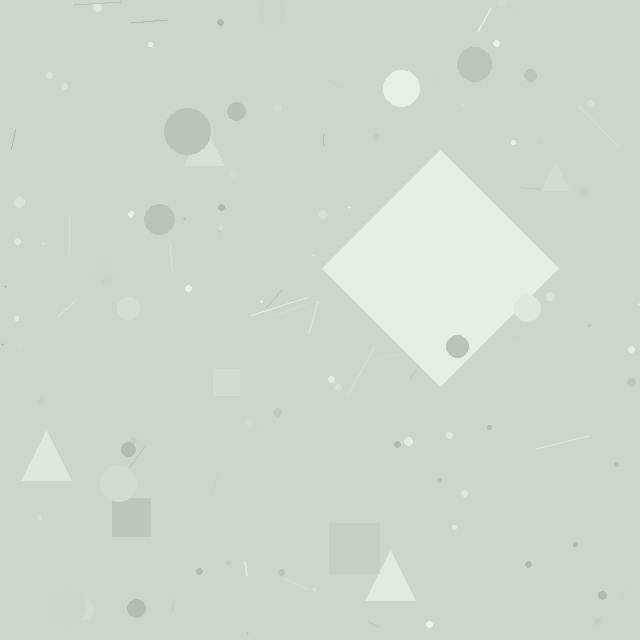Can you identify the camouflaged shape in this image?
The camouflaged shape is a diamond.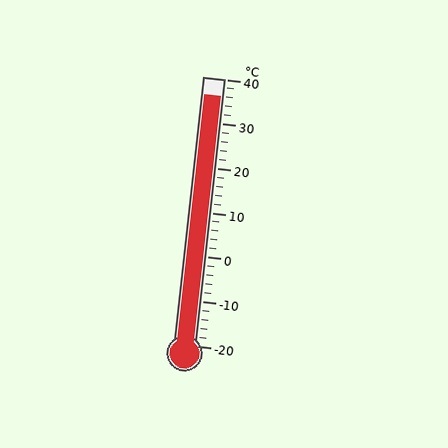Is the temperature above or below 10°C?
The temperature is above 10°C.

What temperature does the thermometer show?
The thermometer shows approximately 36°C.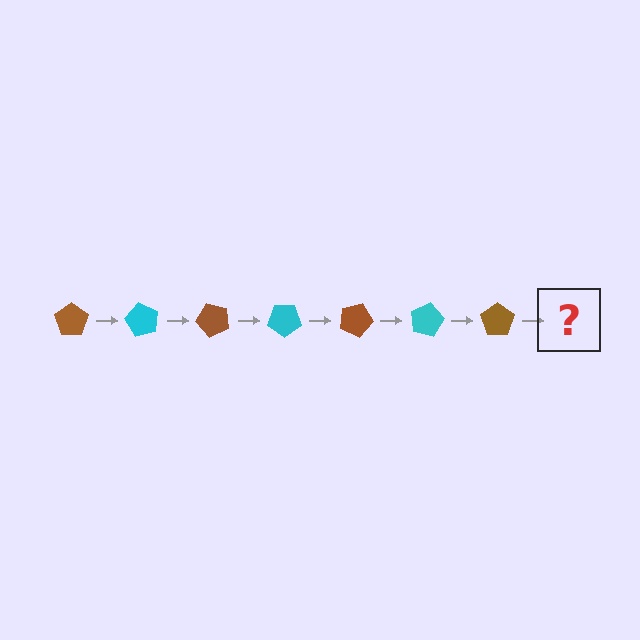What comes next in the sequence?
The next element should be a cyan pentagon, rotated 420 degrees from the start.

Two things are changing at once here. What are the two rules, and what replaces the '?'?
The two rules are that it rotates 60 degrees each step and the color cycles through brown and cyan. The '?' should be a cyan pentagon, rotated 420 degrees from the start.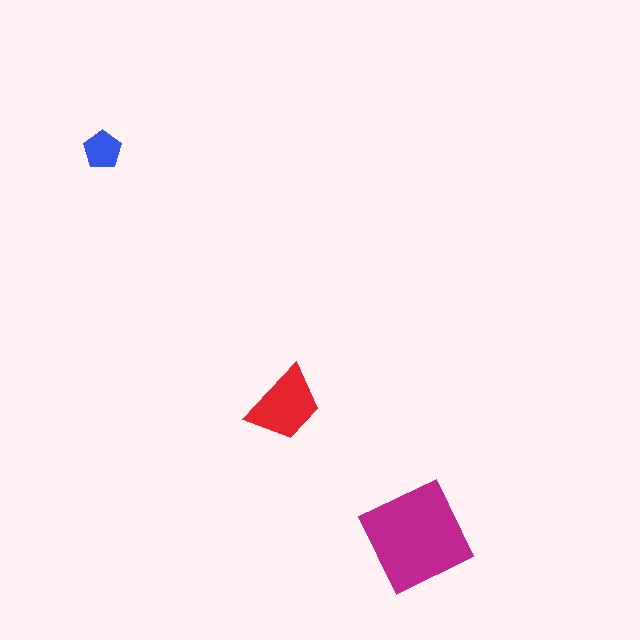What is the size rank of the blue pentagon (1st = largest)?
3rd.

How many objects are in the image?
There are 3 objects in the image.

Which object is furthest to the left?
The blue pentagon is leftmost.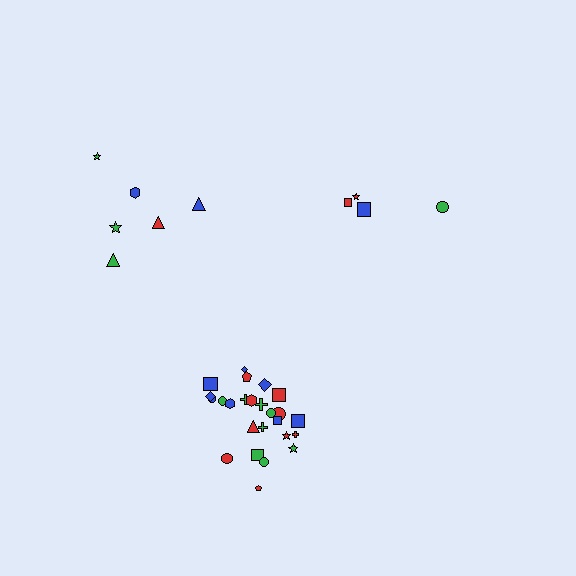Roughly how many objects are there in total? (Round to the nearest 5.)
Roughly 35 objects in total.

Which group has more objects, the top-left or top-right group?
The top-left group.